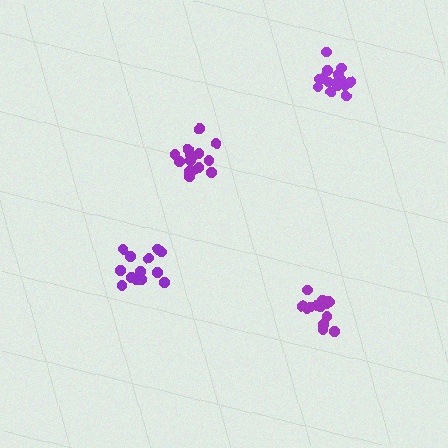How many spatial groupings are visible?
There are 4 spatial groupings.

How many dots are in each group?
Group 1: 14 dots, Group 2: 13 dots, Group 3: 17 dots, Group 4: 13 dots (57 total).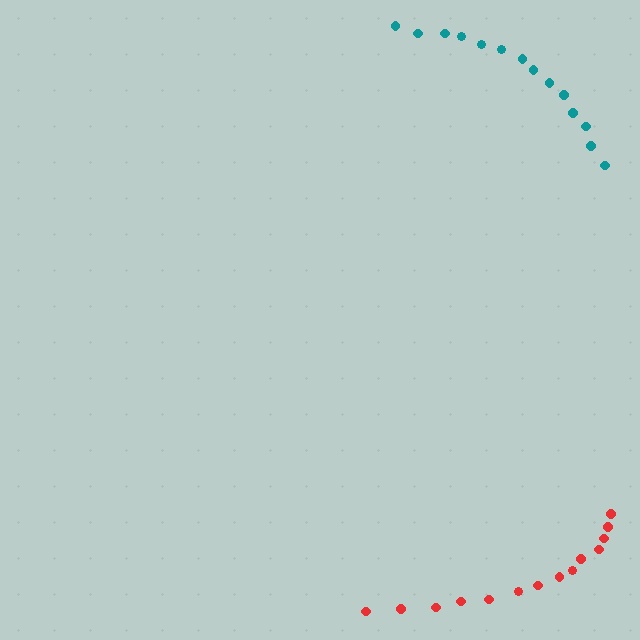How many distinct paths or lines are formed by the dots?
There are 2 distinct paths.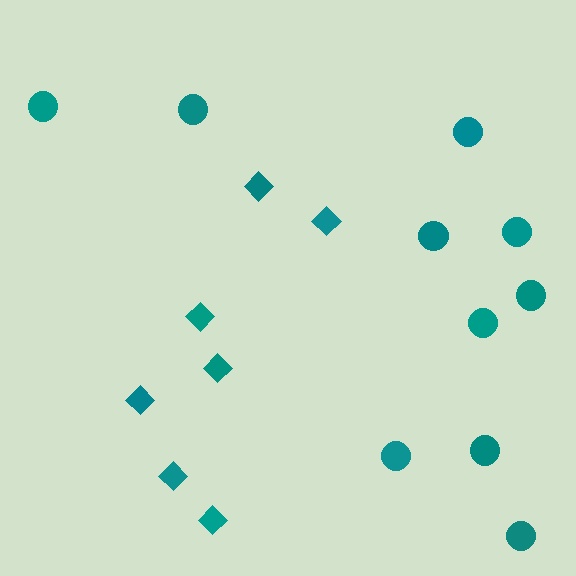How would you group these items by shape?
There are 2 groups: one group of circles (10) and one group of diamonds (7).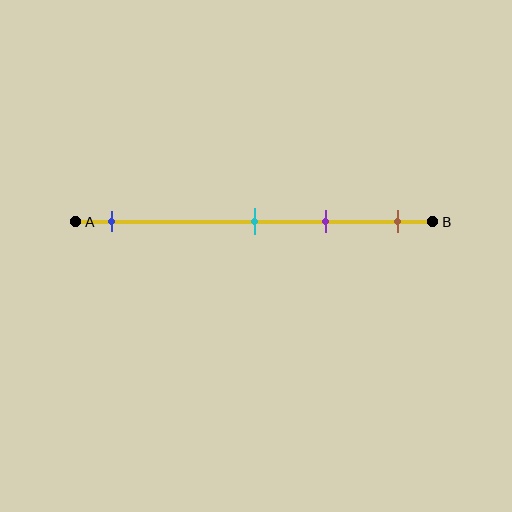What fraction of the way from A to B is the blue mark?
The blue mark is approximately 10% (0.1) of the way from A to B.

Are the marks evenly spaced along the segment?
No, the marks are not evenly spaced.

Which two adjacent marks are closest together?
The cyan and purple marks are the closest adjacent pair.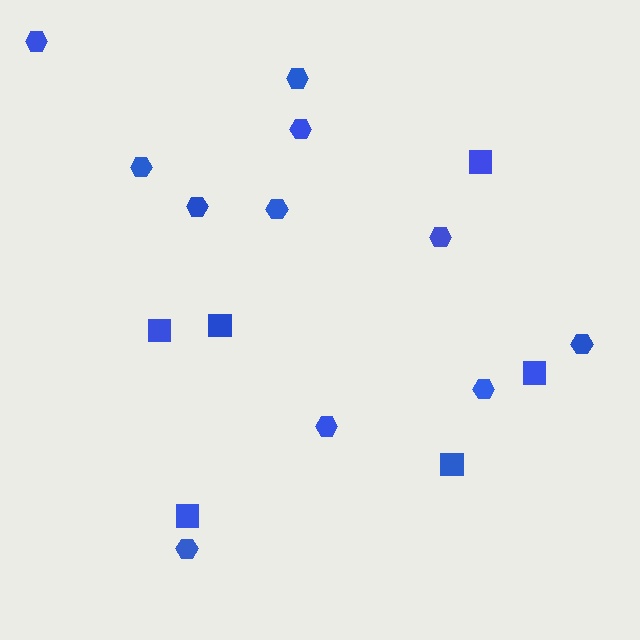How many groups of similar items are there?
There are 2 groups: one group of hexagons (11) and one group of squares (6).